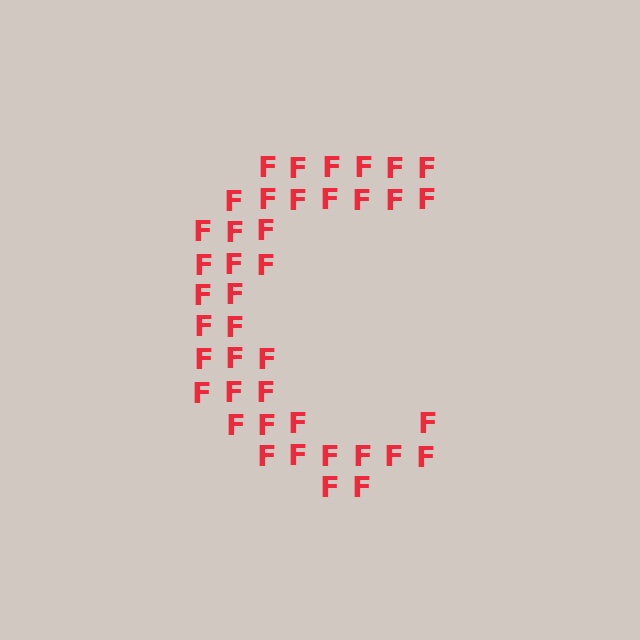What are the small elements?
The small elements are letter F's.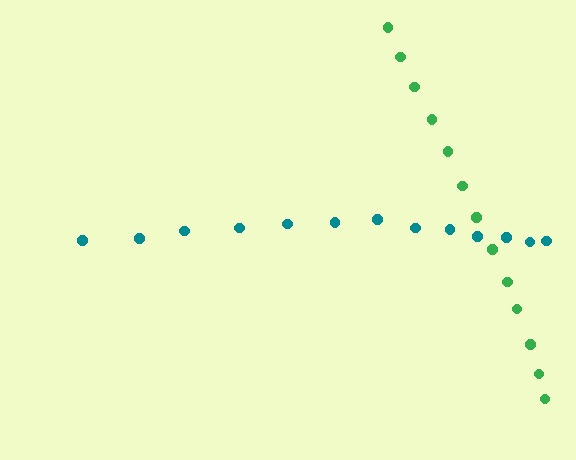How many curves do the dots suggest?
There are 2 distinct paths.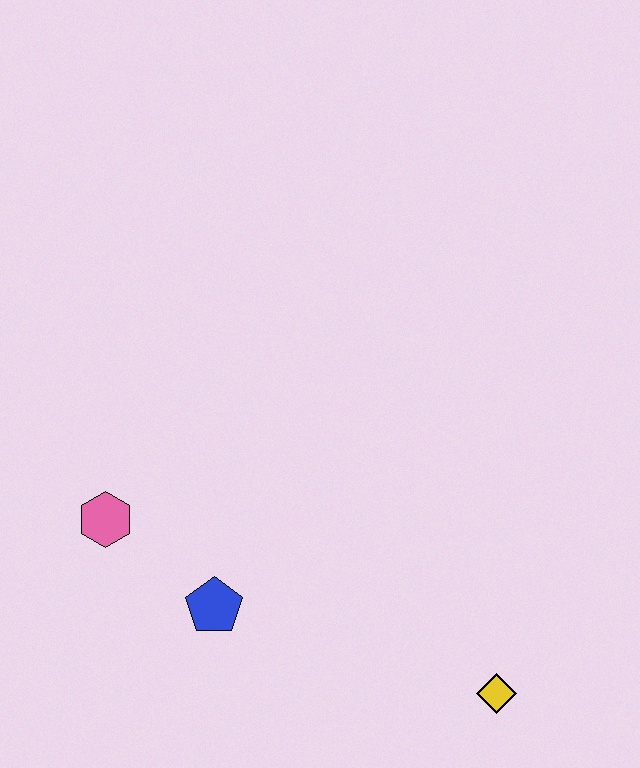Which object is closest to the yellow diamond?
The blue pentagon is closest to the yellow diamond.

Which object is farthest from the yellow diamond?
The pink hexagon is farthest from the yellow diamond.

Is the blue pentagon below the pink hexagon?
Yes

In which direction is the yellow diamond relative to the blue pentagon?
The yellow diamond is to the right of the blue pentagon.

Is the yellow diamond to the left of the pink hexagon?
No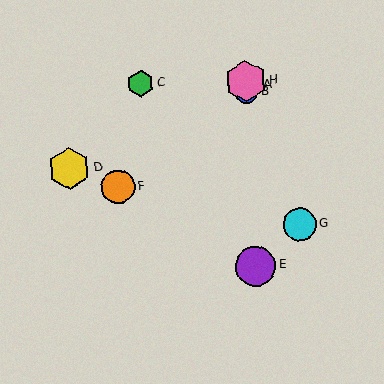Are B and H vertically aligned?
Yes, both are at x≈246.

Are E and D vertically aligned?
No, E is at x≈255 and D is at x≈69.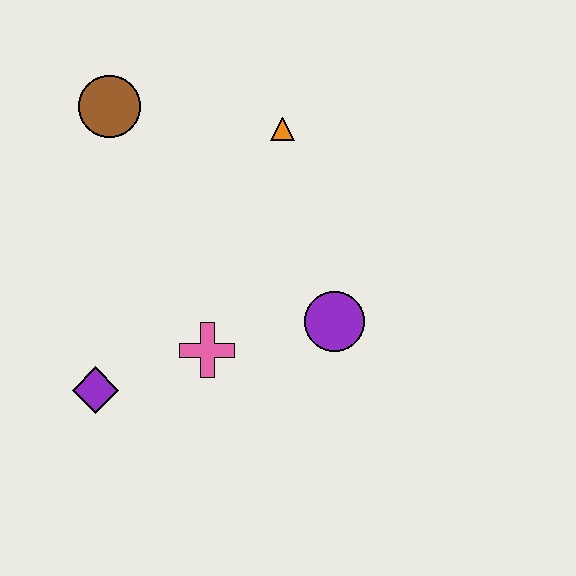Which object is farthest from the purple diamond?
The orange triangle is farthest from the purple diamond.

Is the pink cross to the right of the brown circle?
Yes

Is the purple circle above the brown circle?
No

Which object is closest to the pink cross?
The purple diamond is closest to the pink cross.